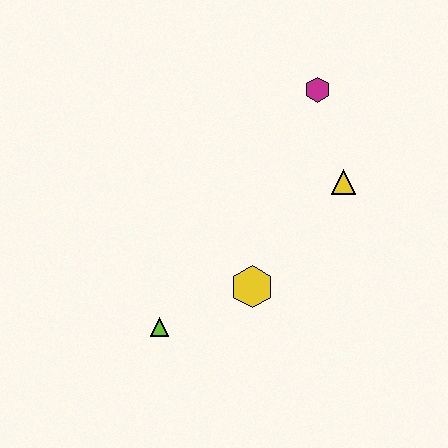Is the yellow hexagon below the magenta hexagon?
Yes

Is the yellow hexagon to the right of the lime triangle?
Yes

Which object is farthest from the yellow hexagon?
The magenta hexagon is farthest from the yellow hexagon.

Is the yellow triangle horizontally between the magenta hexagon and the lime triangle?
No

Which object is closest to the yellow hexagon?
The lime triangle is closest to the yellow hexagon.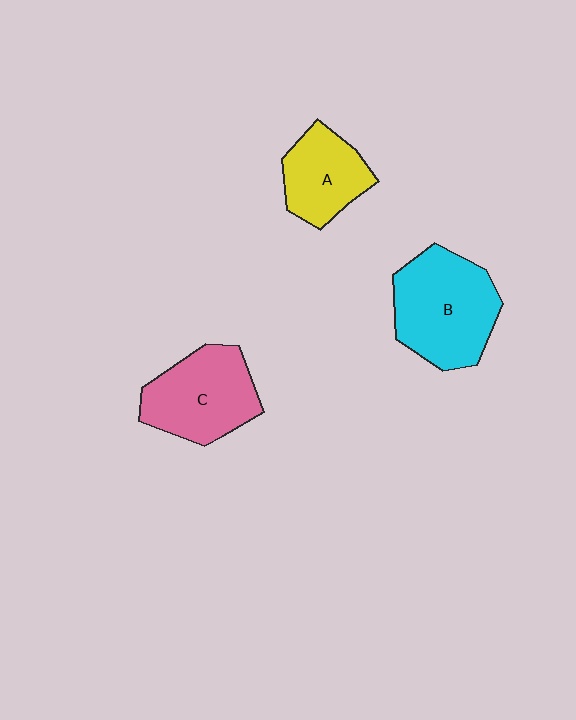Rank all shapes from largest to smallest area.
From largest to smallest: B (cyan), C (pink), A (yellow).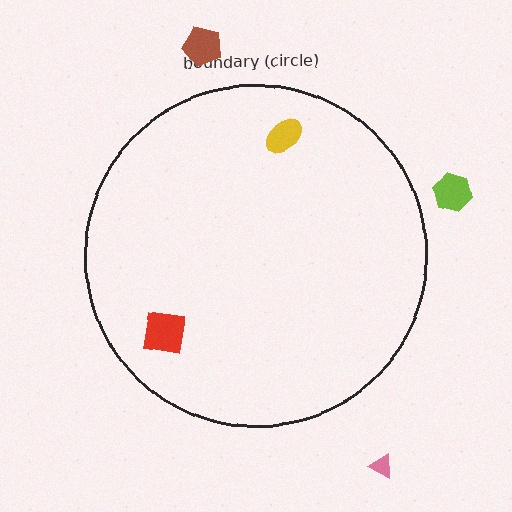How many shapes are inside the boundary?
2 inside, 3 outside.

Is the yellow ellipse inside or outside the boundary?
Inside.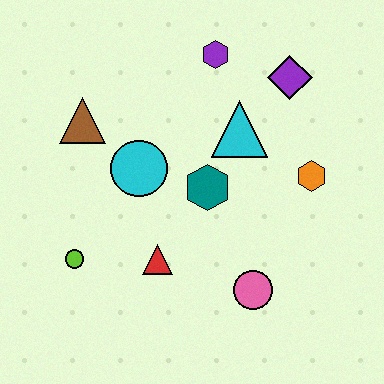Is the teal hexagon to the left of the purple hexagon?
Yes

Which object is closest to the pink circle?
The red triangle is closest to the pink circle.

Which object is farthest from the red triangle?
The purple diamond is farthest from the red triangle.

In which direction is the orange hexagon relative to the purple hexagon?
The orange hexagon is below the purple hexagon.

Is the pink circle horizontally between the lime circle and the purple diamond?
Yes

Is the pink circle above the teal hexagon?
No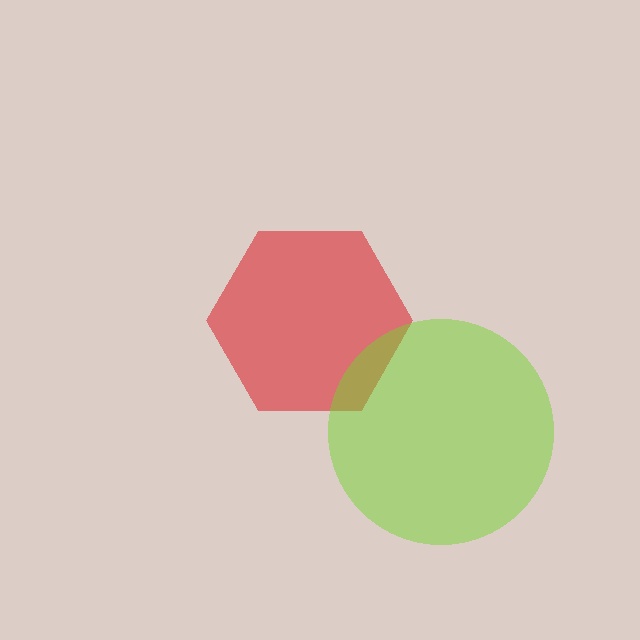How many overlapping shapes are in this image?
There are 2 overlapping shapes in the image.